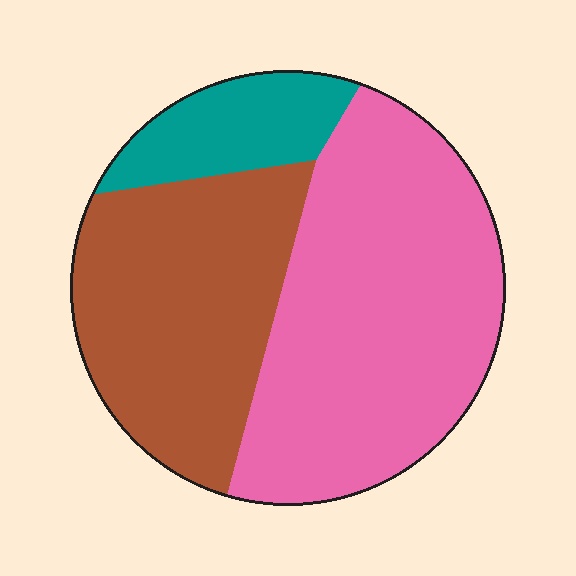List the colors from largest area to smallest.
From largest to smallest: pink, brown, teal.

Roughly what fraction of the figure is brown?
Brown covers about 35% of the figure.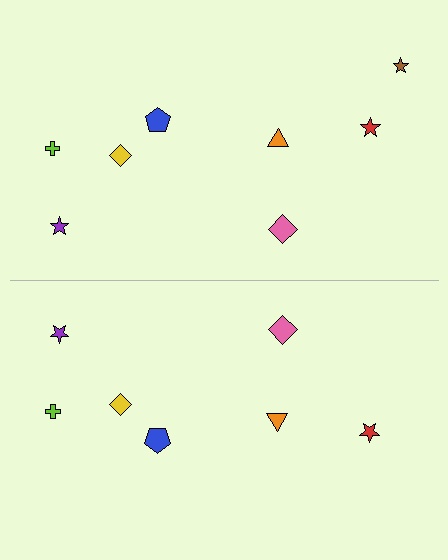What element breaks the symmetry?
A brown star is missing from the bottom side.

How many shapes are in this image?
There are 15 shapes in this image.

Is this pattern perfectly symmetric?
No, the pattern is not perfectly symmetric. A brown star is missing from the bottom side.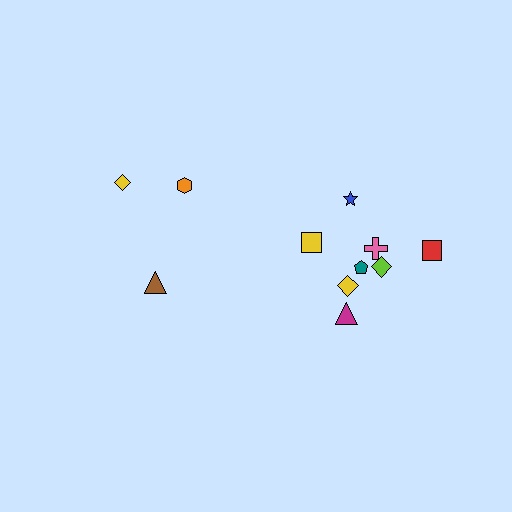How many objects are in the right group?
There are 8 objects.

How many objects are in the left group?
There are 3 objects.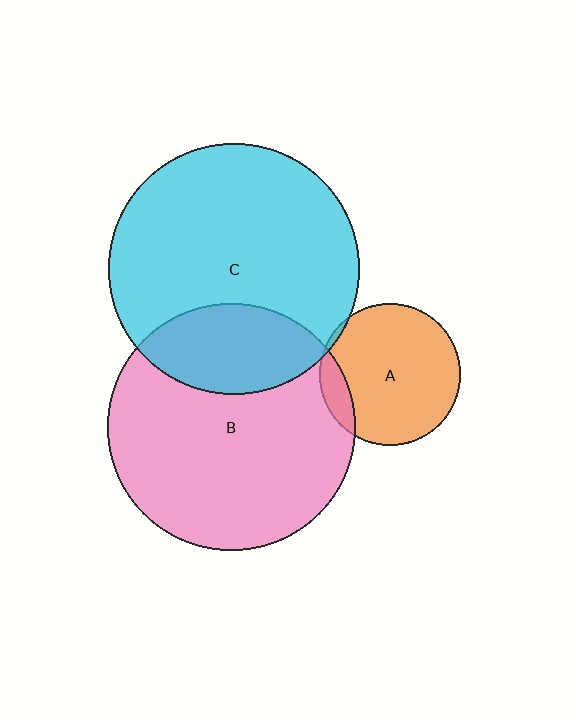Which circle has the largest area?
Circle C (cyan).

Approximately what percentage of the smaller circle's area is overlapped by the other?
Approximately 10%.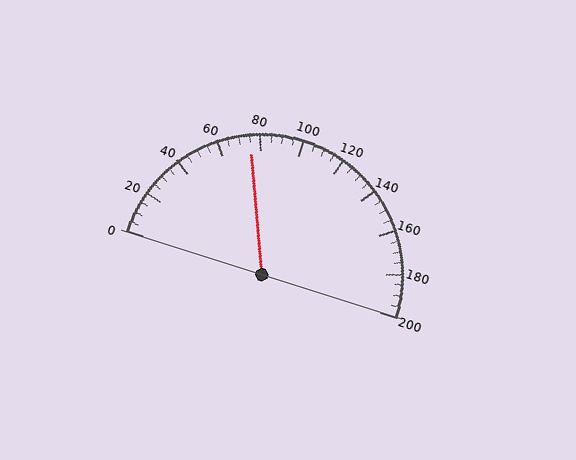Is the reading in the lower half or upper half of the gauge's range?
The reading is in the lower half of the range (0 to 200).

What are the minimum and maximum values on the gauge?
The gauge ranges from 0 to 200.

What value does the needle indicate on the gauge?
The needle indicates approximately 75.